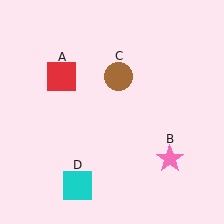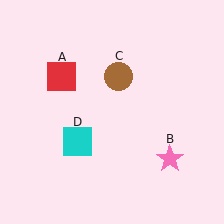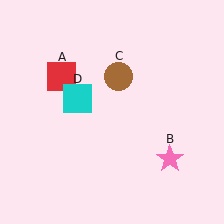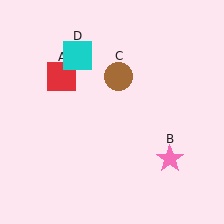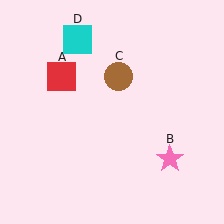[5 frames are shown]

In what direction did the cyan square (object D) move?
The cyan square (object D) moved up.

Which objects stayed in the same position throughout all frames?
Red square (object A) and pink star (object B) and brown circle (object C) remained stationary.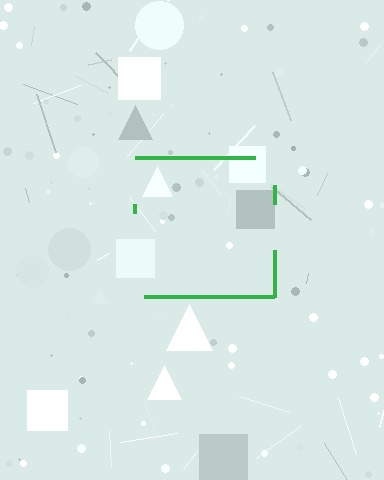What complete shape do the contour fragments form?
The contour fragments form a square.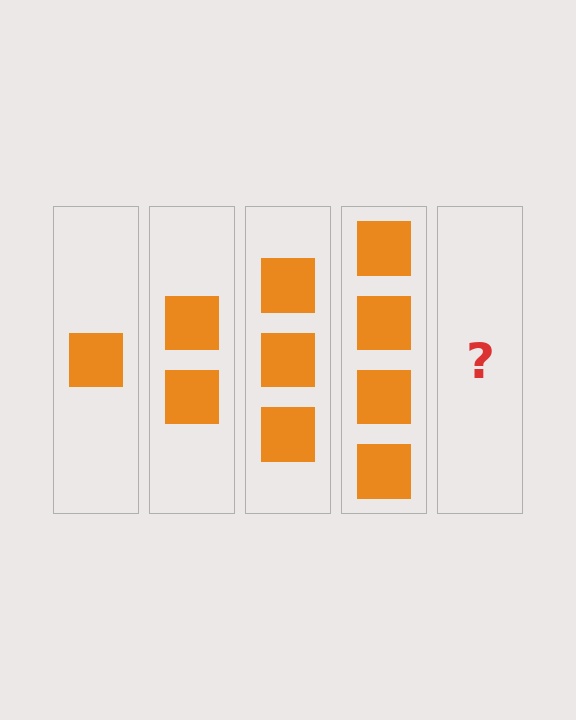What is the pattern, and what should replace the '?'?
The pattern is that each step adds one more square. The '?' should be 5 squares.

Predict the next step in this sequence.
The next step is 5 squares.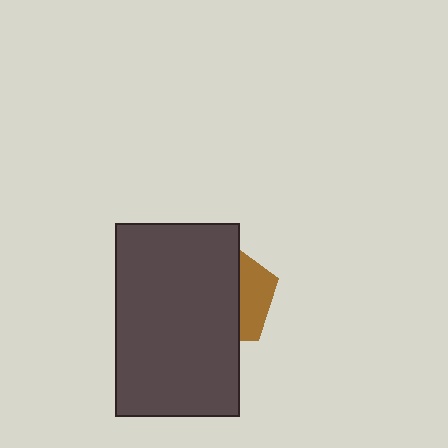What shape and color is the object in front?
The object in front is a dark gray rectangle.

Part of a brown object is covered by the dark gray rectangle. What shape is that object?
It is a pentagon.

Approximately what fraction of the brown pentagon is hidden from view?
Roughly 68% of the brown pentagon is hidden behind the dark gray rectangle.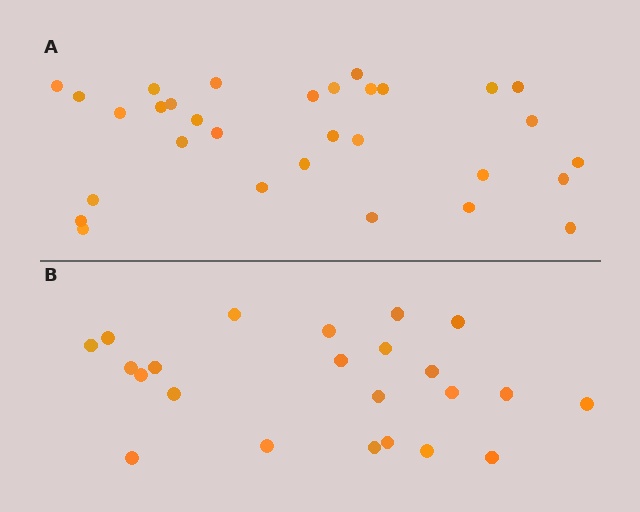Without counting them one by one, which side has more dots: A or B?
Region A (the top region) has more dots.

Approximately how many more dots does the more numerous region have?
Region A has roughly 8 or so more dots than region B.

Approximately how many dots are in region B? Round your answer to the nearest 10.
About 20 dots. (The exact count is 23, which rounds to 20.)